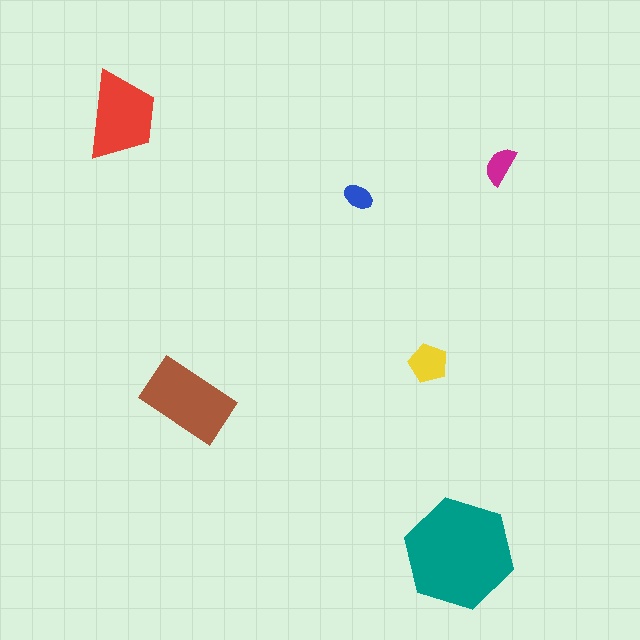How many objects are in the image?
There are 6 objects in the image.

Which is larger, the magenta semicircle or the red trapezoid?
The red trapezoid.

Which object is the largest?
The teal hexagon.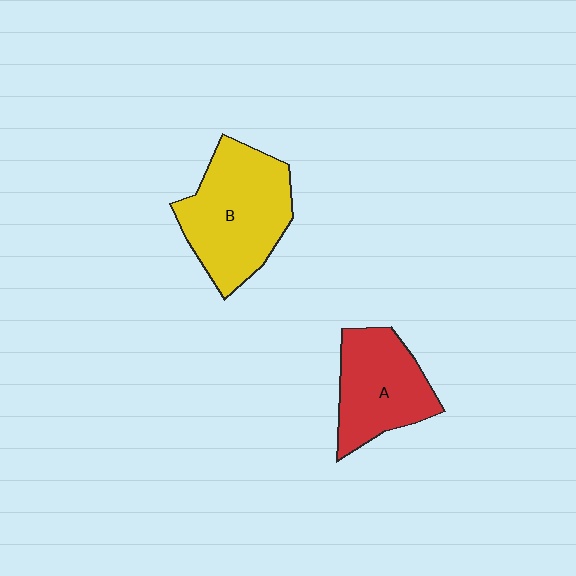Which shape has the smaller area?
Shape A (red).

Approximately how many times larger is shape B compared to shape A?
Approximately 1.3 times.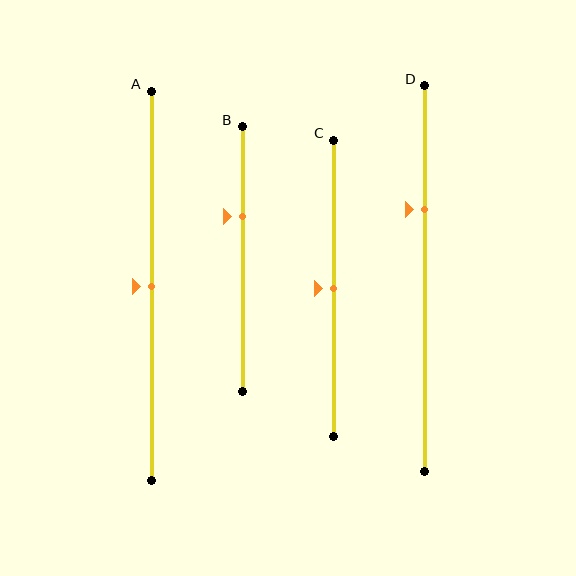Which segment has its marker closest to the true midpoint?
Segment A has its marker closest to the true midpoint.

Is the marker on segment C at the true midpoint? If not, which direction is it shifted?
Yes, the marker on segment C is at the true midpoint.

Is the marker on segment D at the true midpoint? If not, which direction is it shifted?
No, the marker on segment D is shifted upward by about 18% of the segment length.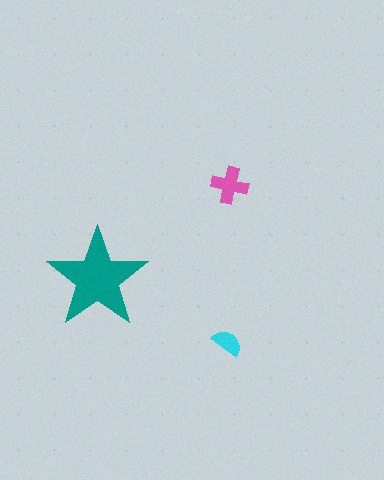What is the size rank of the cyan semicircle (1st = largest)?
3rd.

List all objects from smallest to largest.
The cyan semicircle, the pink cross, the teal star.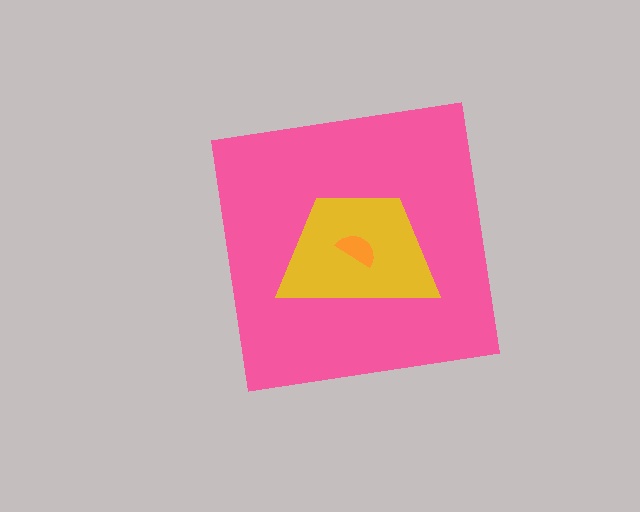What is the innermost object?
The orange semicircle.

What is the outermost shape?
The pink square.